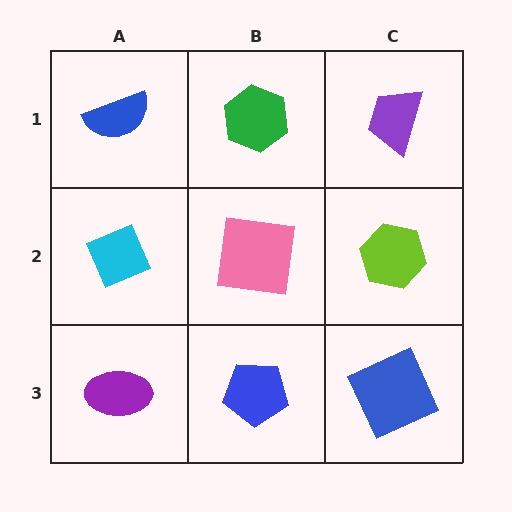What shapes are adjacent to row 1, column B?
A pink square (row 2, column B), a blue semicircle (row 1, column A), a purple trapezoid (row 1, column C).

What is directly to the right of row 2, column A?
A pink square.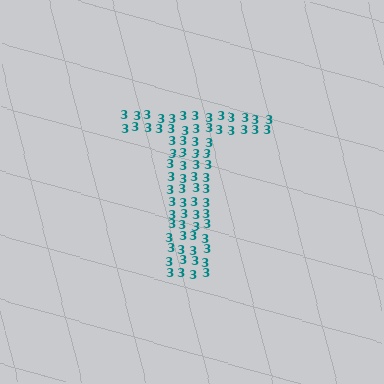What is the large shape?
The large shape is the letter T.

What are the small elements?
The small elements are digit 3's.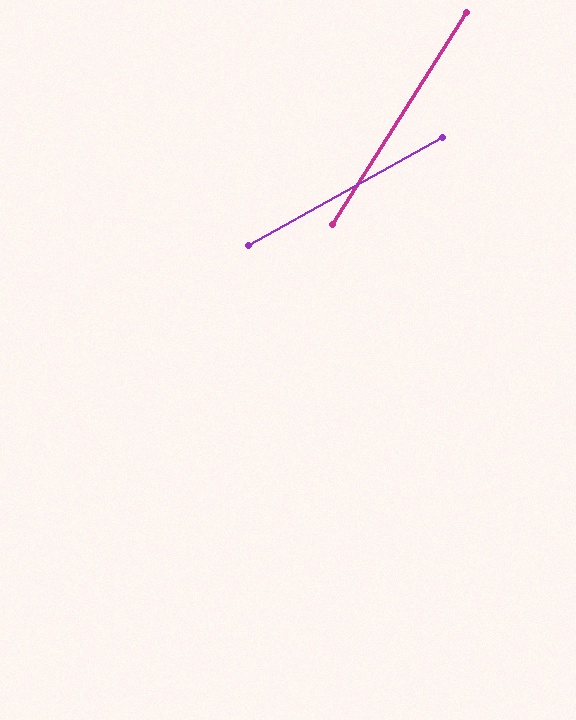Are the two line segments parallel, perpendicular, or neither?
Neither parallel nor perpendicular — they differ by about 29°.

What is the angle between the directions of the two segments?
Approximately 29 degrees.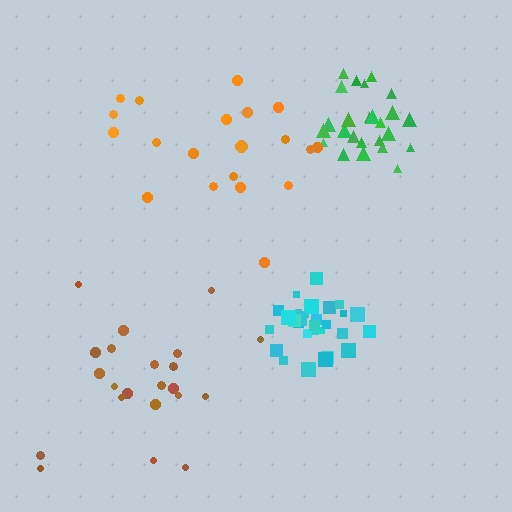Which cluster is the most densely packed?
Cyan.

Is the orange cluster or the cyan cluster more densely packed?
Cyan.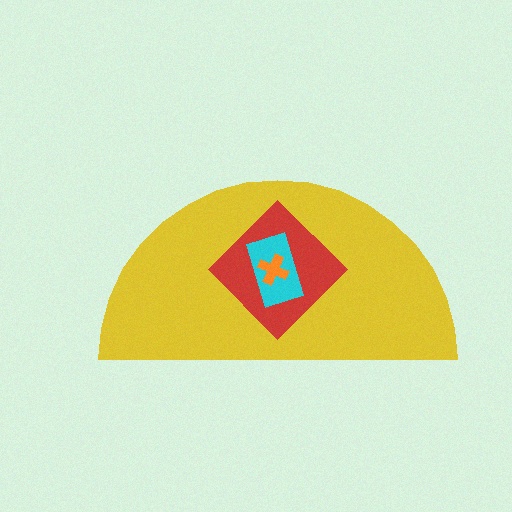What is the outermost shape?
The yellow semicircle.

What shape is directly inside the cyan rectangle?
The orange cross.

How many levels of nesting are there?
4.